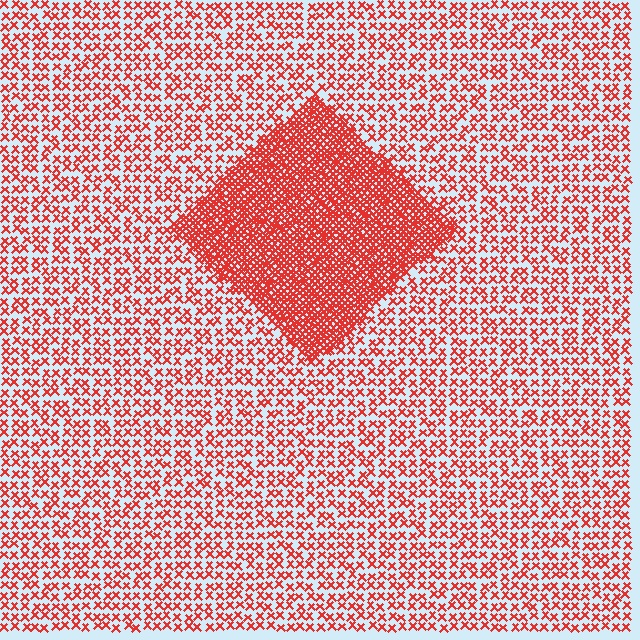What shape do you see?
I see a diamond.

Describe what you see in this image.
The image contains small red elements arranged at two different densities. A diamond-shaped region is visible where the elements are more densely packed than the surrounding area.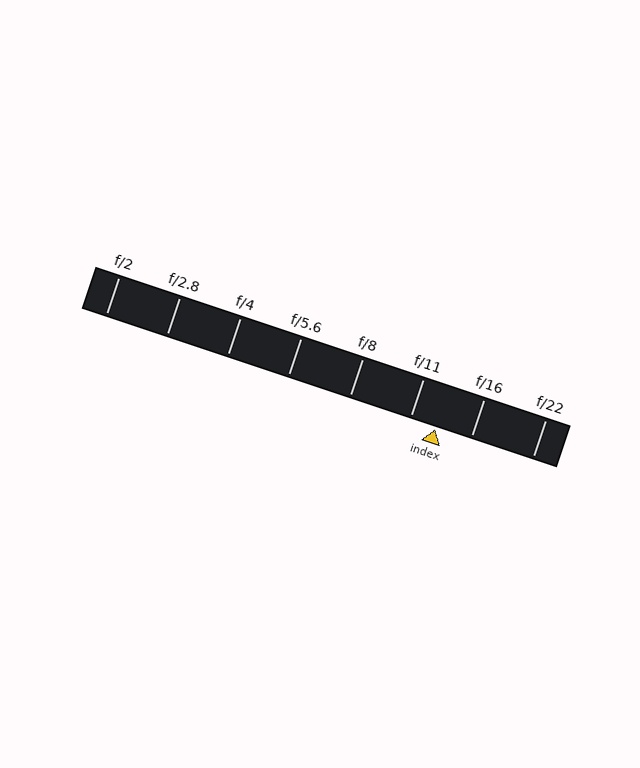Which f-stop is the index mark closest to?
The index mark is closest to f/11.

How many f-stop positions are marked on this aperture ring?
There are 8 f-stop positions marked.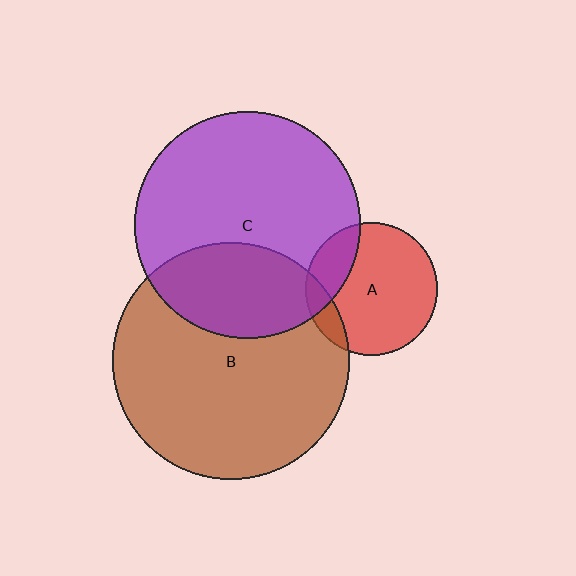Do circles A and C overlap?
Yes.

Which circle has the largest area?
Circle B (brown).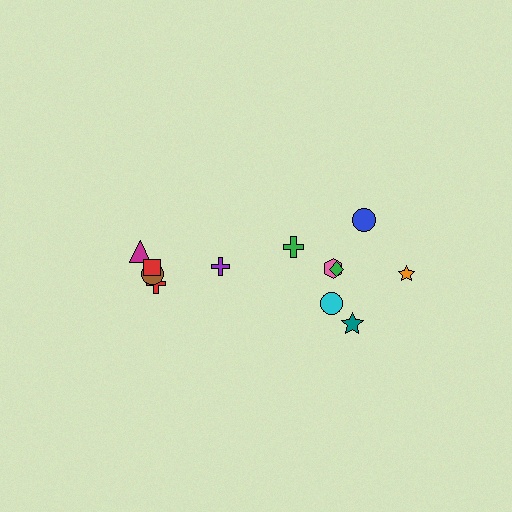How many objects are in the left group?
There are 5 objects.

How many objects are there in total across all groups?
There are 12 objects.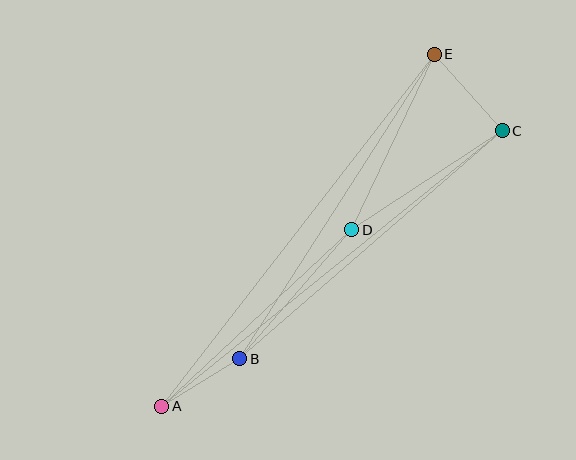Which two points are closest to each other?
Points A and B are closest to each other.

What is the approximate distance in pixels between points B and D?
The distance between B and D is approximately 171 pixels.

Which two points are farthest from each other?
Points A and E are farthest from each other.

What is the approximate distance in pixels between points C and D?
The distance between C and D is approximately 180 pixels.